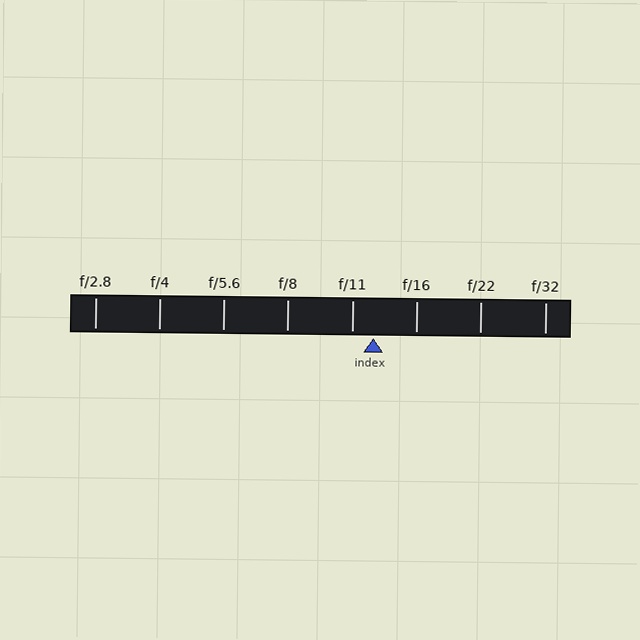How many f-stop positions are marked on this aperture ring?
There are 8 f-stop positions marked.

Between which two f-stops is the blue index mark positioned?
The index mark is between f/11 and f/16.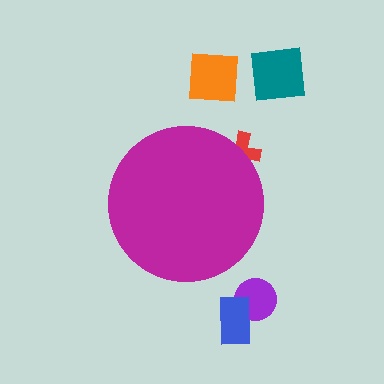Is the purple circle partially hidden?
No, the purple circle is fully visible.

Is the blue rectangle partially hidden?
No, the blue rectangle is fully visible.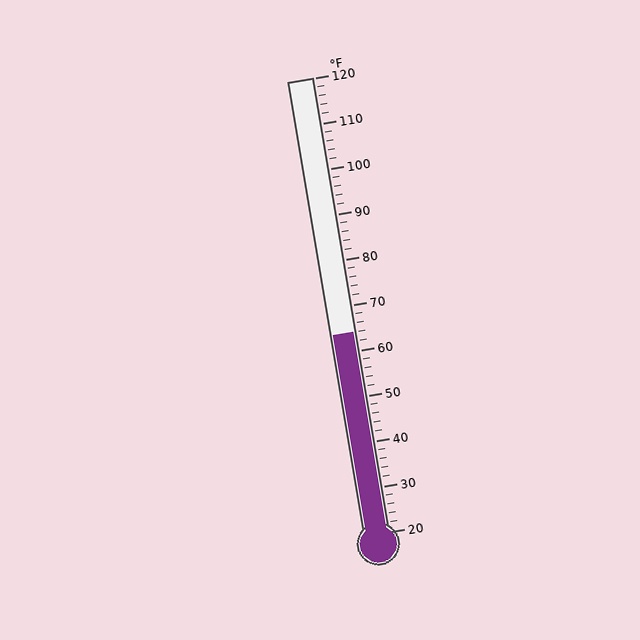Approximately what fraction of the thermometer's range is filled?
The thermometer is filled to approximately 45% of its range.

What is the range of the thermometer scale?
The thermometer scale ranges from 20°F to 120°F.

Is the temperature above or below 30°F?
The temperature is above 30°F.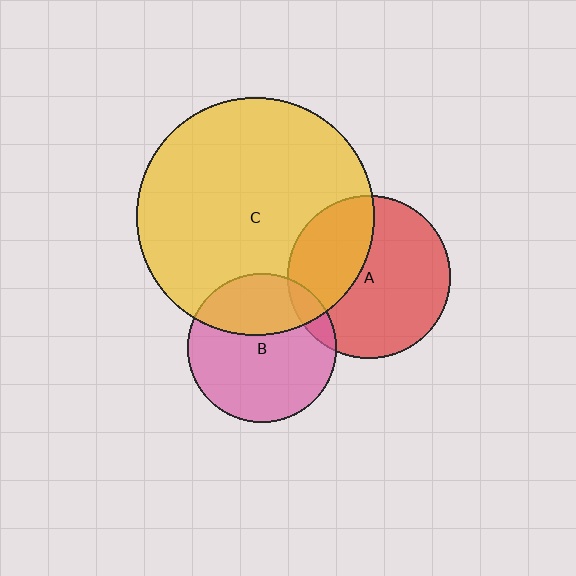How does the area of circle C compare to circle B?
Approximately 2.6 times.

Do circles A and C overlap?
Yes.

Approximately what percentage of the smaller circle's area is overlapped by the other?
Approximately 35%.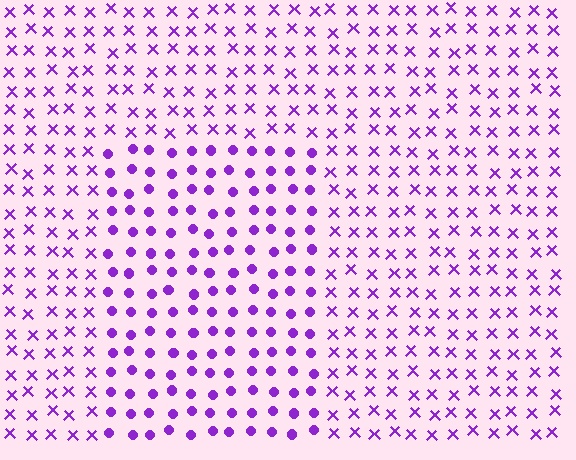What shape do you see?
I see a rectangle.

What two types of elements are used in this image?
The image uses circles inside the rectangle region and X marks outside it.